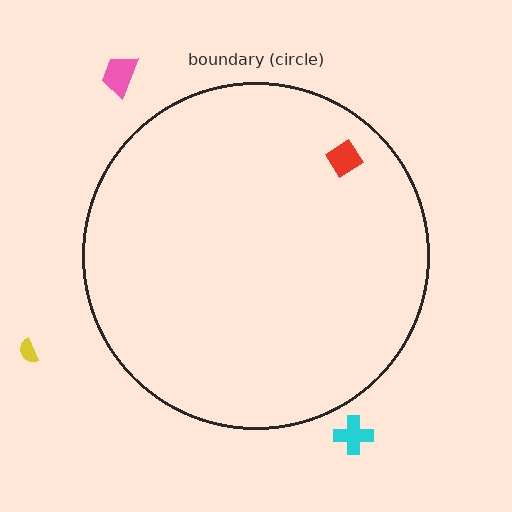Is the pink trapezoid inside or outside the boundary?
Outside.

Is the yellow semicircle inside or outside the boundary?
Outside.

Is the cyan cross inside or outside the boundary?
Outside.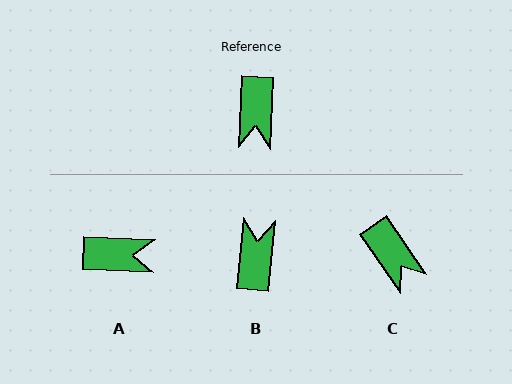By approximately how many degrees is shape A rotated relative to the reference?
Approximately 90 degrees counter-clockwise.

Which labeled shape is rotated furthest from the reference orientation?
B, about 177 degrees away.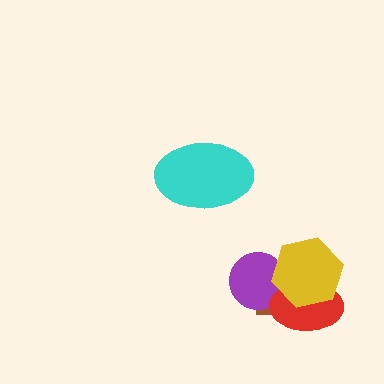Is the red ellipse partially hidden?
Yes, it is partially covered by another shape.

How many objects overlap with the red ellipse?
3 objects overlap with the red ellipse.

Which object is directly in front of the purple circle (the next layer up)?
The red ellipse is directly in front of the purple circle.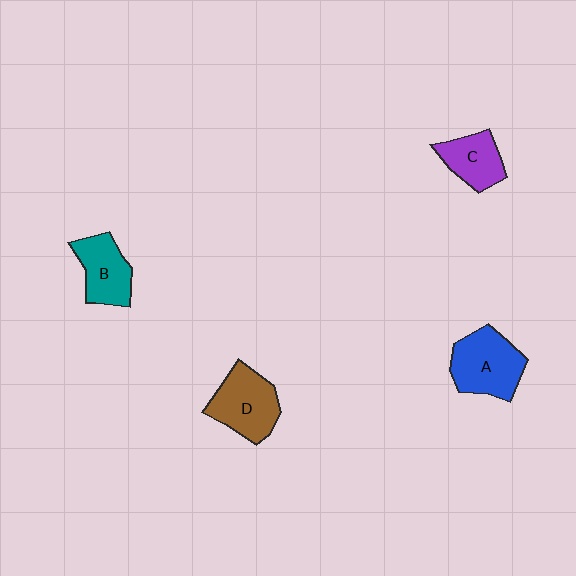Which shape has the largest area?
Shape A (blue).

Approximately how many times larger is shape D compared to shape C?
Approximately 1.4 times.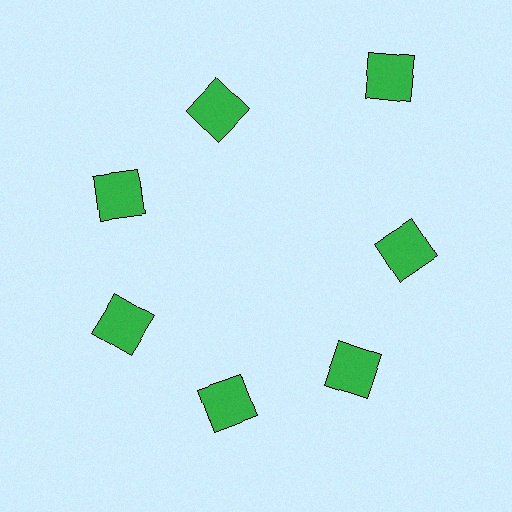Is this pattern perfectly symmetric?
No. The 7 green squares are arranged in a ring, but one element near the 1 o'clock position is pushed outward from the center, breaking the 7-fold rotational symmetry.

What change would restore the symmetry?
The symmetry would be restored by moving it inward, back onto the ring so that all 7 squares sit at equal angles and equal distance from the center.